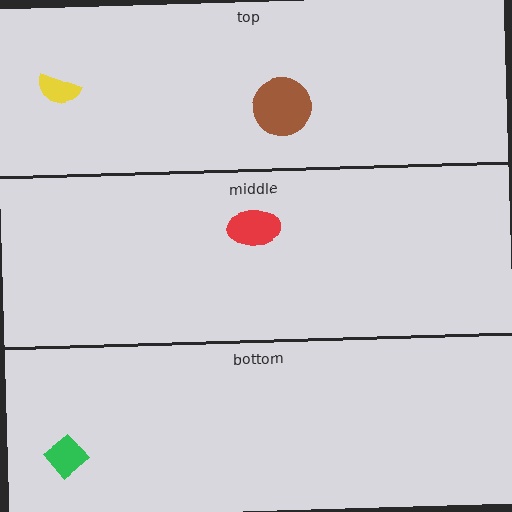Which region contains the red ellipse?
The middle region.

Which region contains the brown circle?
The top region.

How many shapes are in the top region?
2.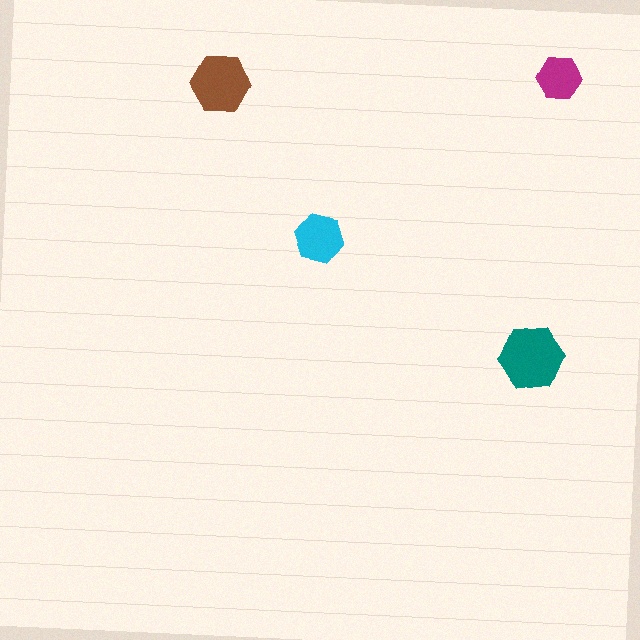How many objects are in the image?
There are 4 objects in the image.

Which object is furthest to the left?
The brown hexagon is leftmost.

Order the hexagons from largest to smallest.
the teal one, the brown one, the cyan one, the magenta one.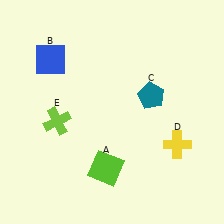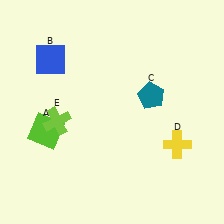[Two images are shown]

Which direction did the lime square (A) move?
The lime square (A) moved left.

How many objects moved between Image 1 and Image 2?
1 object moved between the two images.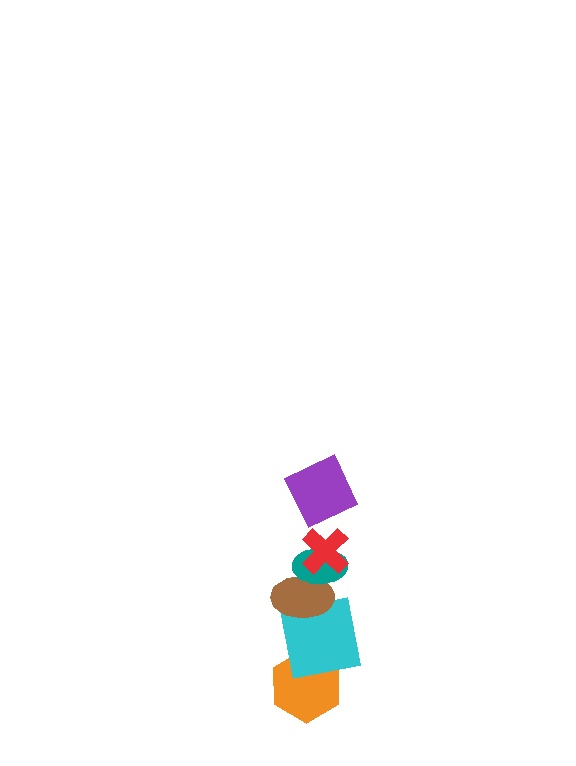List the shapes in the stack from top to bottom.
From top to bottom: the purple square, the red cross, the teal ellipse, the brown ellipse, the cyan square, the orange hexagon.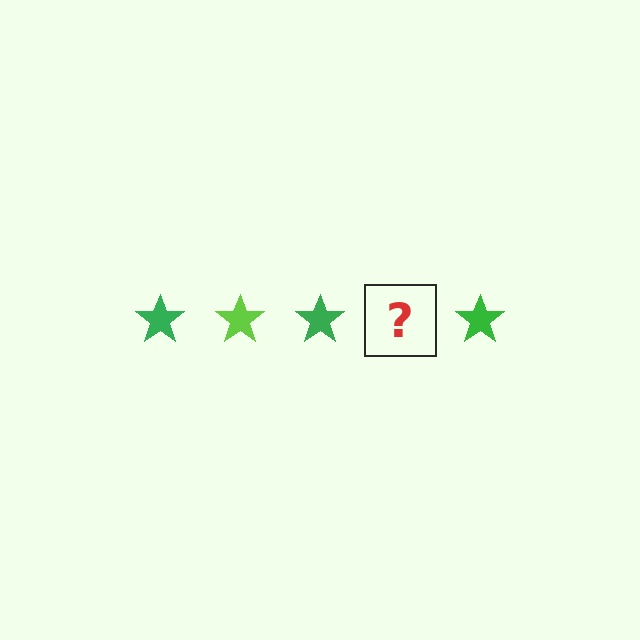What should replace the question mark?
The question mark should be replaced with a lime star.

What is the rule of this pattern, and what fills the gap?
The rule is that the pattern cycles through green, lime stars. The gap should be filled with a lime star.